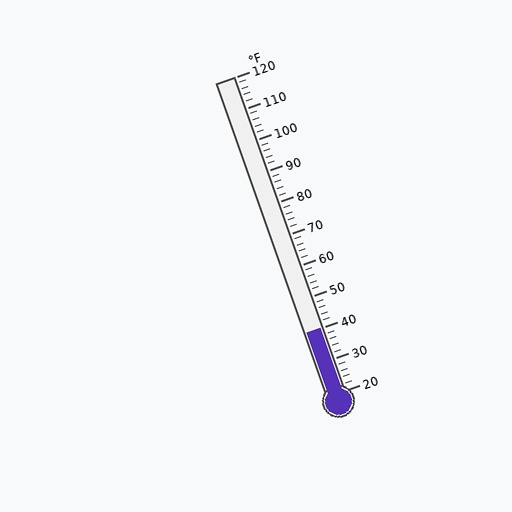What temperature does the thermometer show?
The thermometer shows approximately 40°F.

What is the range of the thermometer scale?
The thermometer scale ranges from 20°F to 120°F.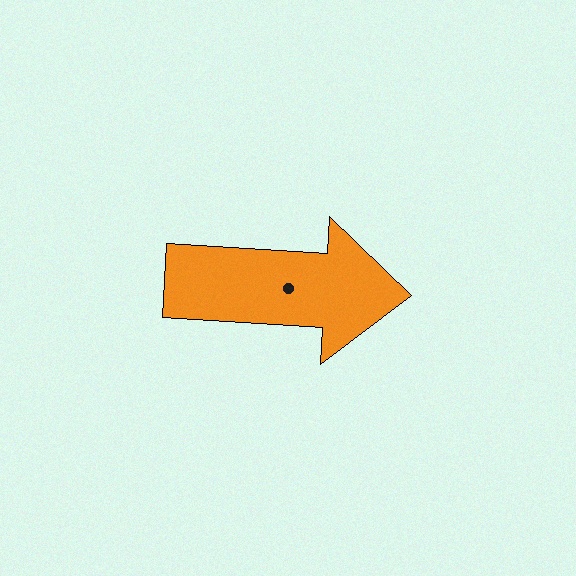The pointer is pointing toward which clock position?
Roughly 3 o'clock.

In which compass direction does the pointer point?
East.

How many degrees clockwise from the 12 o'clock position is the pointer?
Approximately 94 degrees.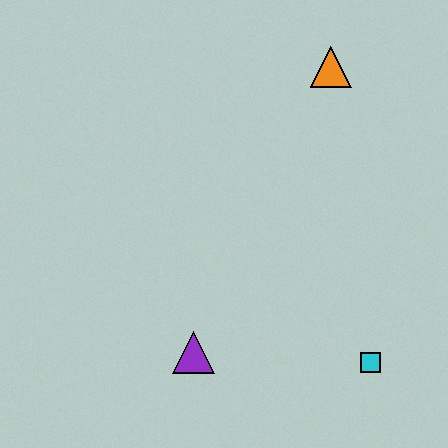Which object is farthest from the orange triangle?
The purple triangle is farthest from the orange triangle.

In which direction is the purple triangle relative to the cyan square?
The purple triangle is to the left of the cyan square.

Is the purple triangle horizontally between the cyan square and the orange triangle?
No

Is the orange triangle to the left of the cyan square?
Yes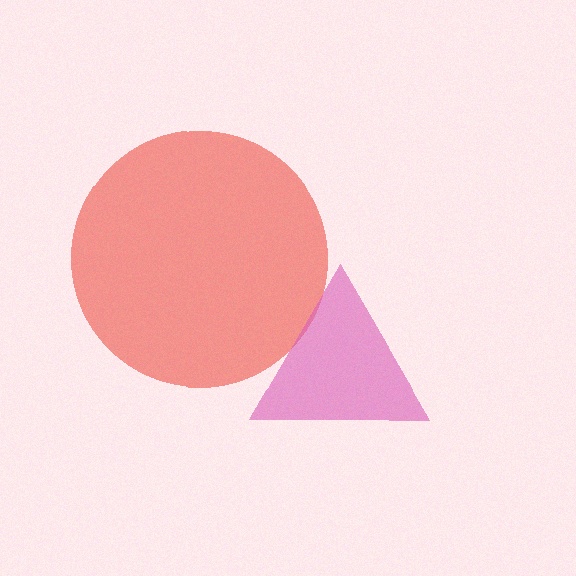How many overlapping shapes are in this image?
There are 2 overlapping shapes in the image.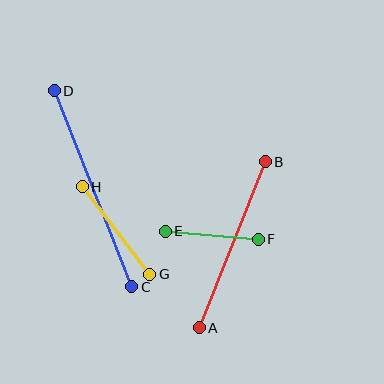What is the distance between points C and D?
The distance is approximately 211 pixels.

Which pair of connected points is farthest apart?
Points C and D are farthest apart.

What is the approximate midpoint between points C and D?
The midpoint is at approximately (93, 189) pixels.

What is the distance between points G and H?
The distance is approximately 111 pixels.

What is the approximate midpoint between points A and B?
The midpoint is at approximately (232, 245) pixels.